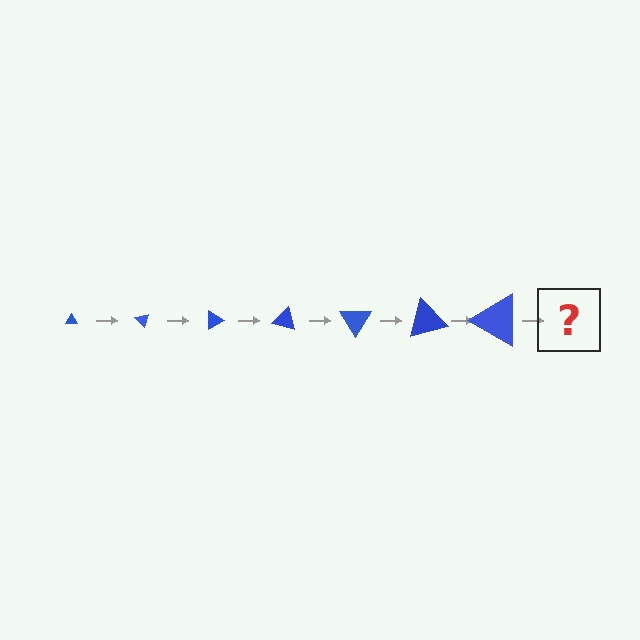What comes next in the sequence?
The next element should be a triangle, larger than the previous one and rotated 315 degrees from the start.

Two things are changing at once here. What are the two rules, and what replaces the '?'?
The two rules are that the triangle grows larger each step and it rotates 45 degrees each step. The '?' should be a triangle, larger than the previous one and rotated 315 degrees from the start.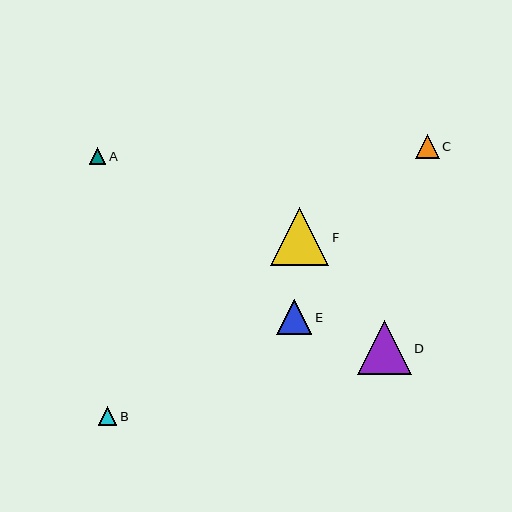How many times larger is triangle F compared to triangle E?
Triangle F is approximately 1.7 times the size of triangle E.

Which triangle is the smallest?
Triangle A is the smallest with a size of approximately 16 pixels.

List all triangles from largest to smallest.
From largest to smallest: F, D, E, C, B, A.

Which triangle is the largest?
Triangle F is the largest with a size of approximately 58 pixels.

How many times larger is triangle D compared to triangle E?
Triangle D is approximately 1.5 times the size of triangle E.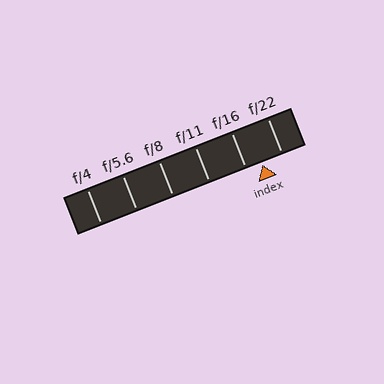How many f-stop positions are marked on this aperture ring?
There are 6 f-stop positions marked.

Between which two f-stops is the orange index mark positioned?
The index mark is between f/16 and f/22.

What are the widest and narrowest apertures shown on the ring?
The widest aperture shown is f/4 and the narrowest is f/22.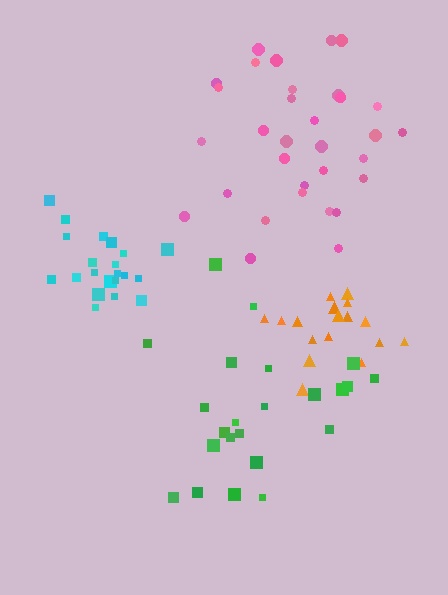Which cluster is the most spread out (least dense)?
Green.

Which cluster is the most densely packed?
Cyan.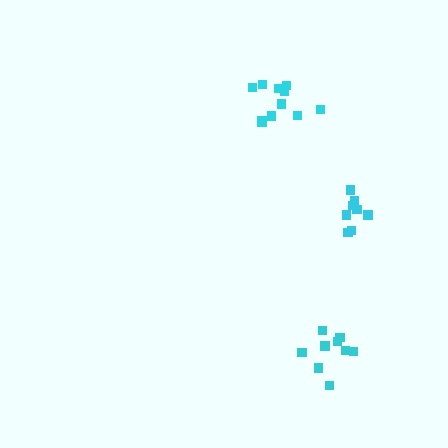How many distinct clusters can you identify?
There are 3 distinct clusters.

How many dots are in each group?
Group 1: 11 dots, Group 2: 8 dots, Group 3: 9 dots (28 total).